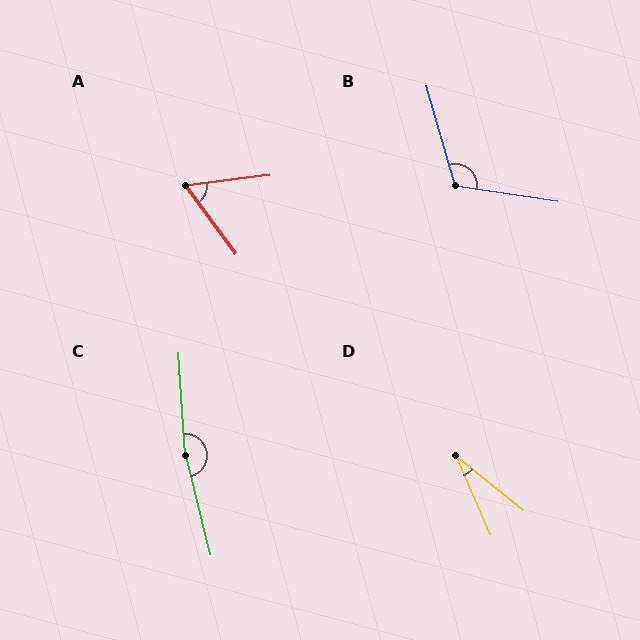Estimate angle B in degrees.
Approximately 114 degrees.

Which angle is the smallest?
D, at approximately 28 degrees.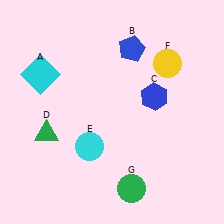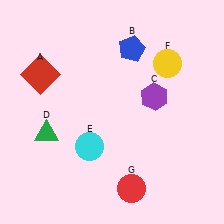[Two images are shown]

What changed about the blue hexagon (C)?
In Image 1, C is blue. In Image 2, it changed to purple.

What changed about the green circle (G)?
In Image 1, G is green. In Image 2, it changed to red.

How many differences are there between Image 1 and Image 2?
There are 3 differences between the two images.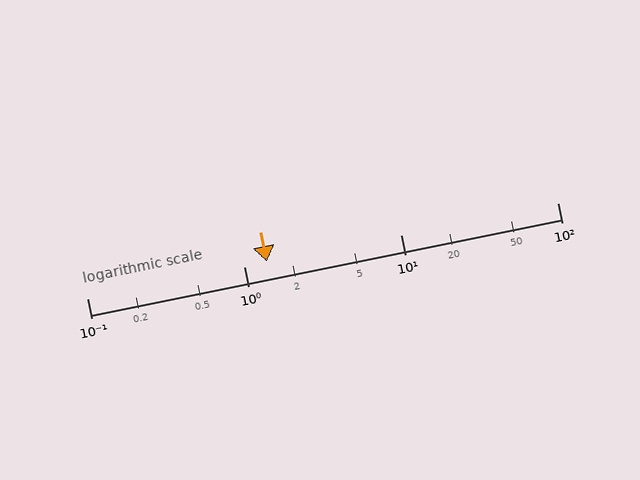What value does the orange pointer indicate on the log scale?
The pointer indicates approximately 1.4.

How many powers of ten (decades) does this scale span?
The scale spans 3 decades, from 0.1 to 100.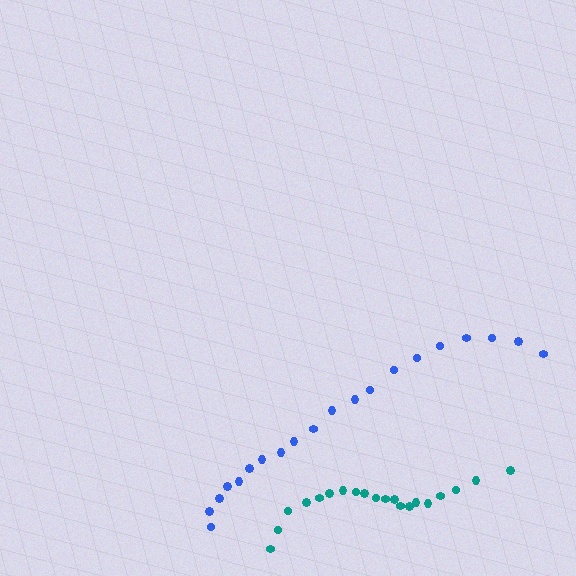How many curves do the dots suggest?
There are 2 distinct paths.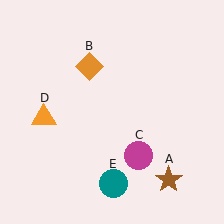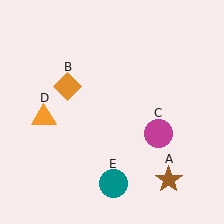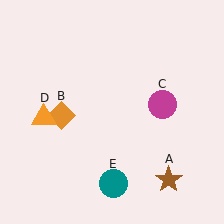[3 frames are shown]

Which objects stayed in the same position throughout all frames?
Brown star (object A) and orange triangle (object D) and teal circle (object E) remained stationary.